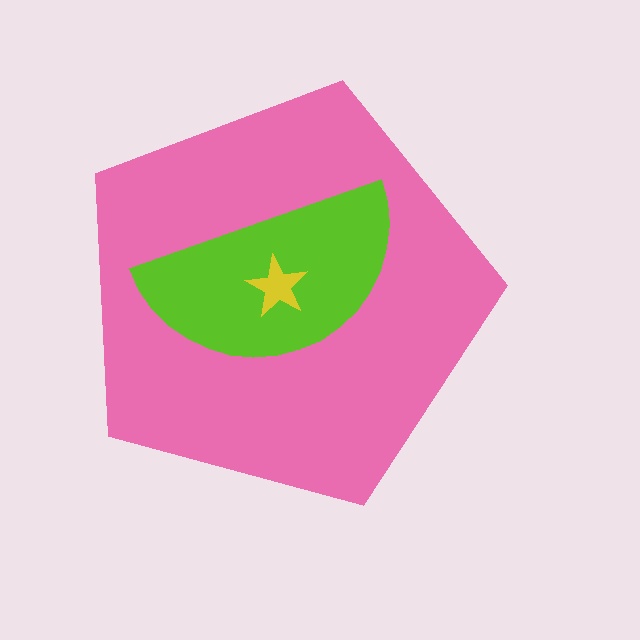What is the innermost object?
The yellow star.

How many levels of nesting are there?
3.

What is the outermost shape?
The pink pentagon.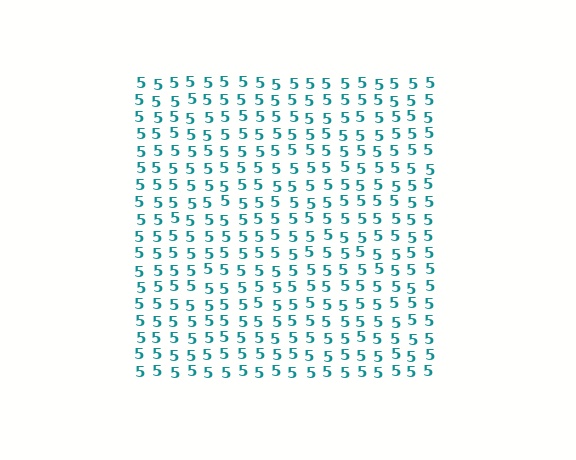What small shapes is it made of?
It is made of small digit 5's.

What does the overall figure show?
The overall figure shows a square.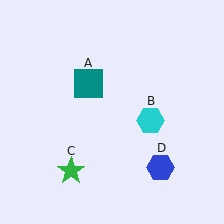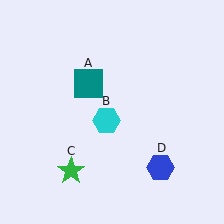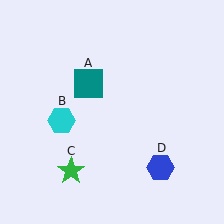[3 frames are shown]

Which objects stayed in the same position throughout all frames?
Teal square (object A) and green star (object C) and blue hexagon (object D) remained stationary.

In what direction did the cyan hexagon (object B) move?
The cyan hexagon (object B) moved left.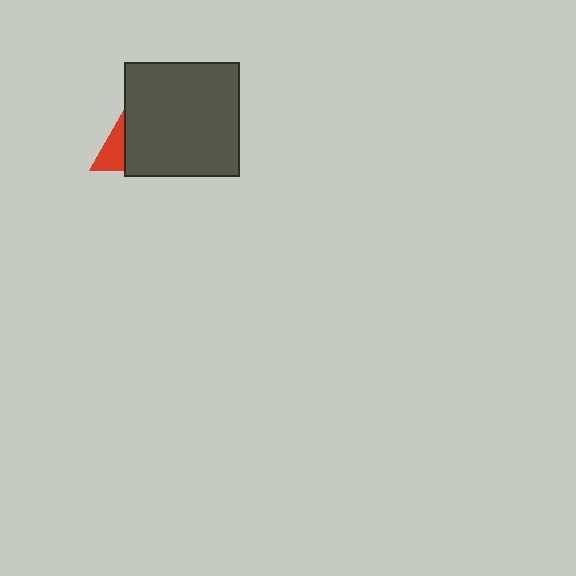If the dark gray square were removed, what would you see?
You would see the complete red triangle.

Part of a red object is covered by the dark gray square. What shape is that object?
It is a triangle.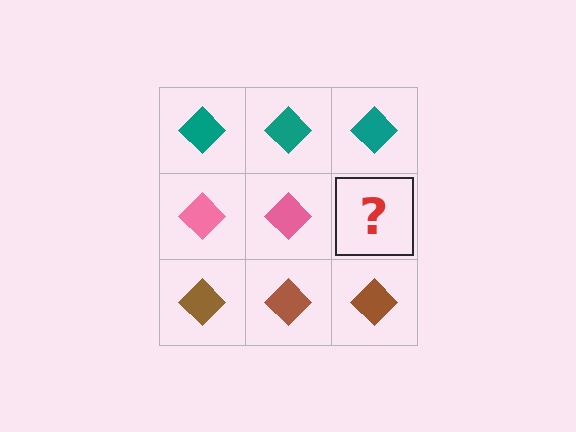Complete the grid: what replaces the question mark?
The question mark should be replaced with a pink diamond.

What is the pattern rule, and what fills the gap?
The rule is that each row has a consistent color. The gap should be filled with a pink diamond.